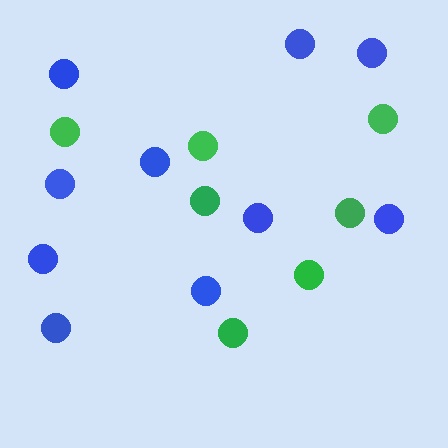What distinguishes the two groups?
There are 2 groups: one group of blue circles (10) and one group of green circles (7).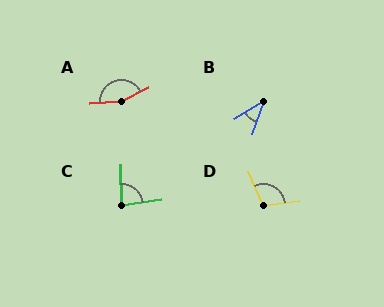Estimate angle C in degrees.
Approximately 83 degrees.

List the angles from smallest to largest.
B (39°), C (83°), D (106°), A (155°).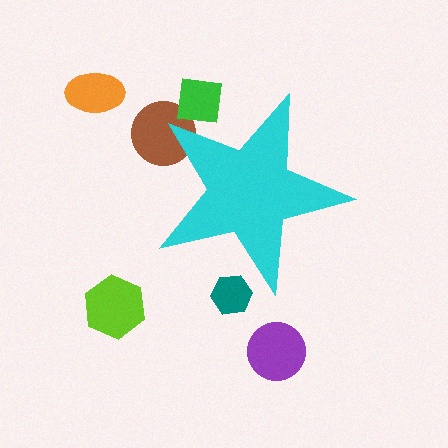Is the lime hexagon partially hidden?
No, the lime hexagon is fully visible.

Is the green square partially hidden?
Yes, the green square is partially hidden behind the cyan star.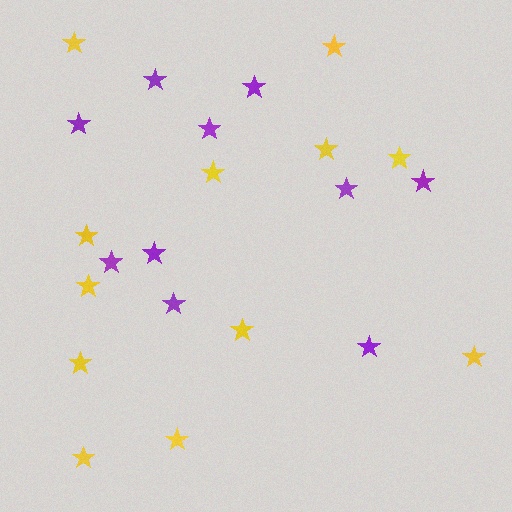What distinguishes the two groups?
There are 2 groups: one group of purple stars (10) and one group of yellow stars (12).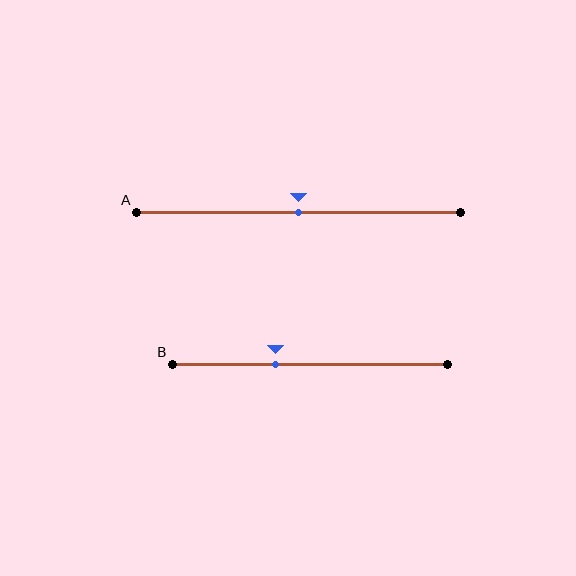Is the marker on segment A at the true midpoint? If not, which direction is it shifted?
Yes, the marker on segment A is at the true midpoint.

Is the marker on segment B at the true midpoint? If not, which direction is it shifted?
No, the marker on segment B is shifted to the left by about 12% of the segment length.